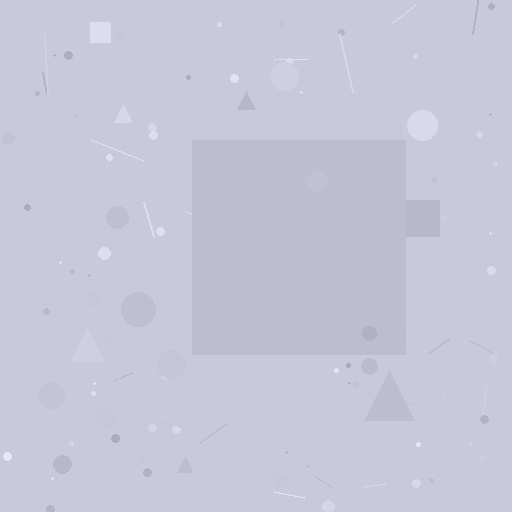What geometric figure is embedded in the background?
A square is embedded in the background.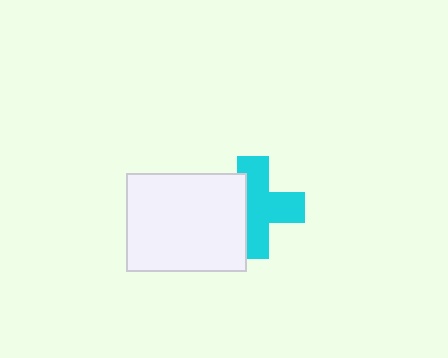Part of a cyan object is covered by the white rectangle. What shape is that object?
It is a cross.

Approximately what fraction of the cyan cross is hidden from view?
Roughly 36% of the cyan cross is hidden behind the white rectangle.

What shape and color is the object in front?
The object in front is a white rectangle.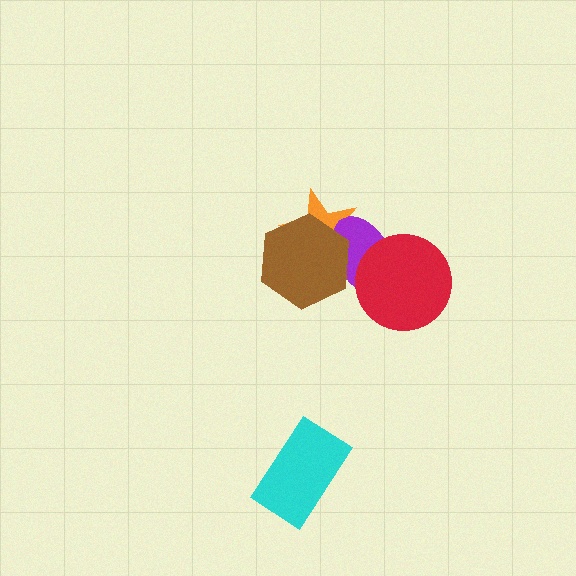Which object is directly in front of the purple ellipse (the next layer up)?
The brown hexagon is directly in front of the purple ellipse.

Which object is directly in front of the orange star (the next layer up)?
The purple ellipse is directly in front of the orange star.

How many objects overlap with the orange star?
2 objects overlap with the orange star.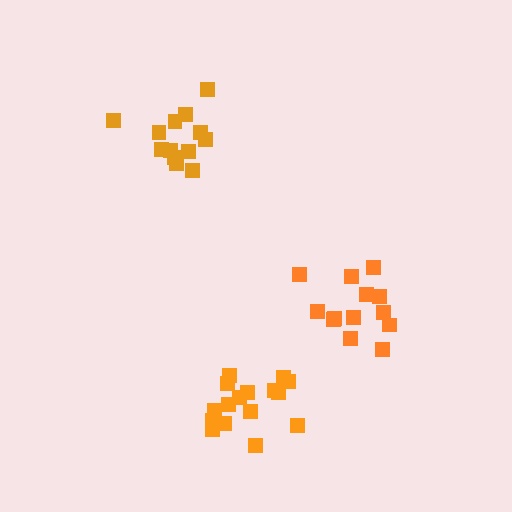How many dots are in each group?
Group 1: 13 dots, Group 2: 16 dots, Group 3: 13 dots (42 total).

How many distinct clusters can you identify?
There are 3 distinct clusters.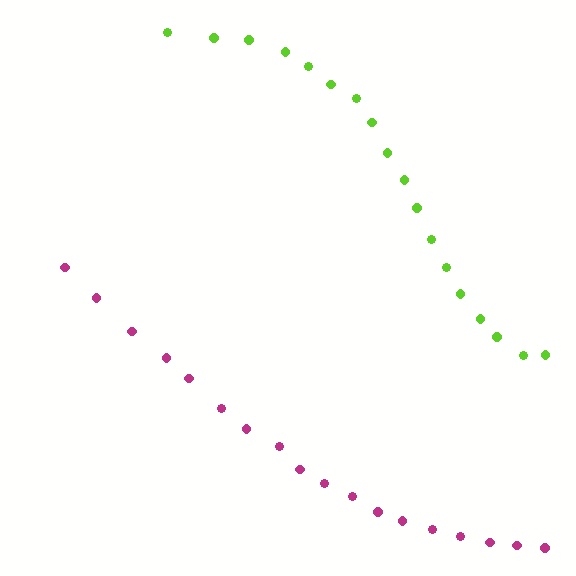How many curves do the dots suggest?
There are 2 distinct paths.